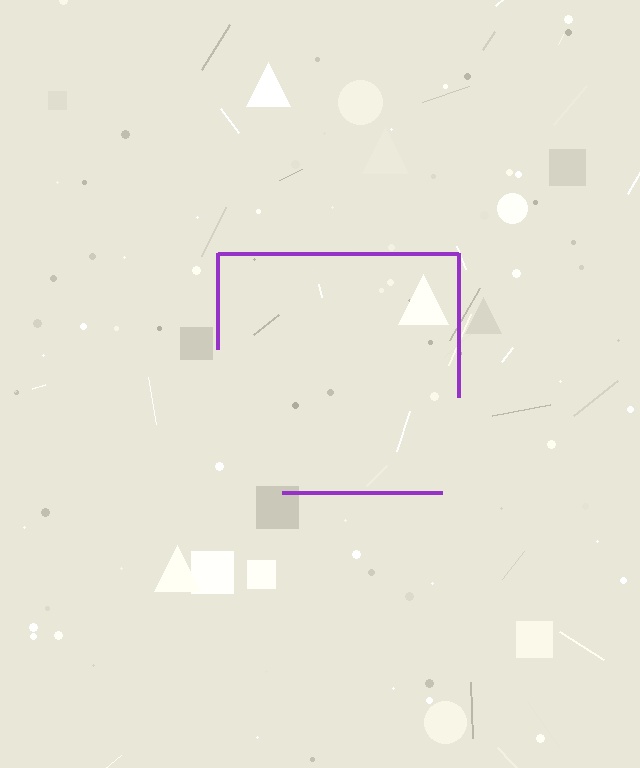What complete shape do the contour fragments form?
The contour fragments form a square.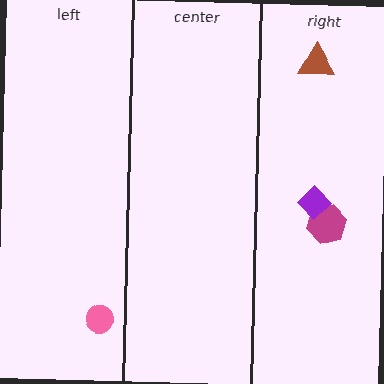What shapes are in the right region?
The brown triangle, the magenta hexagon, the purple diamond.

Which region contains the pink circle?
The left region.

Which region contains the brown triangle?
The right region.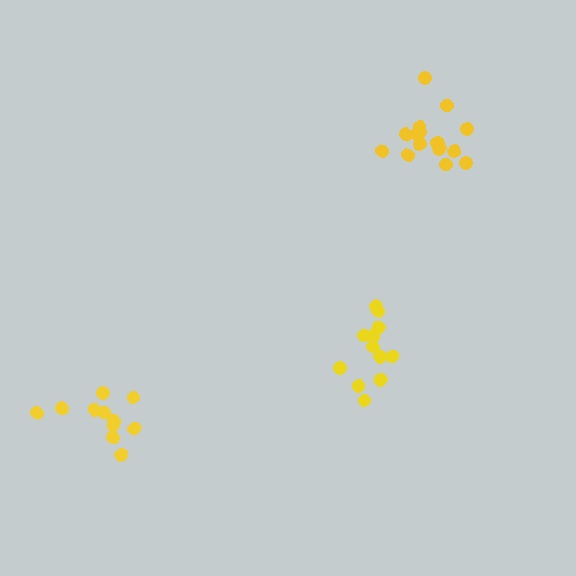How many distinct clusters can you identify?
There are 3 distinct clusters.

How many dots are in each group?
Group 1: 11 dots, Group 2: 12 dots, Group 3: 16 dots (39 total).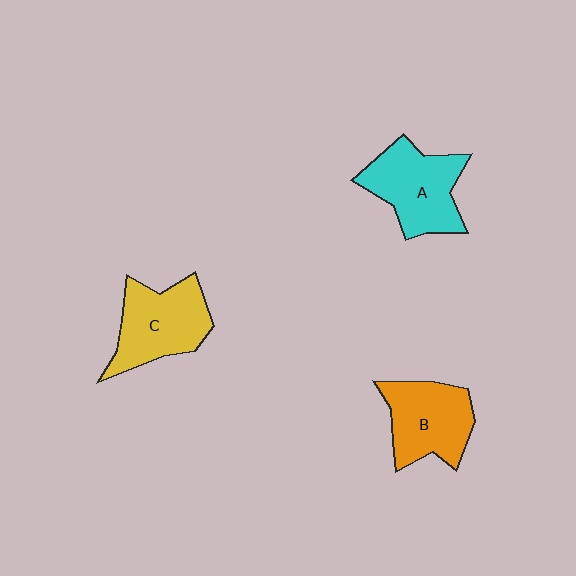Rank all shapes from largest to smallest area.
From largest to smallest: A (cyan), C (yellow), B (orange).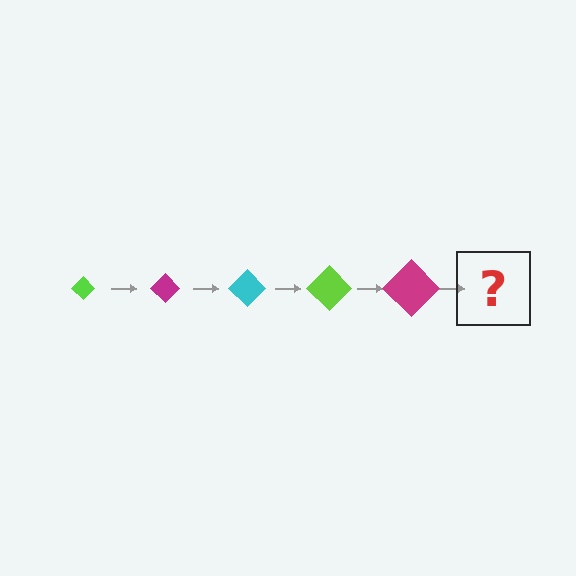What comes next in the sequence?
The next element should be a cyan diamond, larger than the previous one.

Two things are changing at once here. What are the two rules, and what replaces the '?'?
The two rules are that the diamond grows larger each step and the color cycles through lime, magenta, and cyan. The '?' should be a cyan diamond, larger than the previous one.